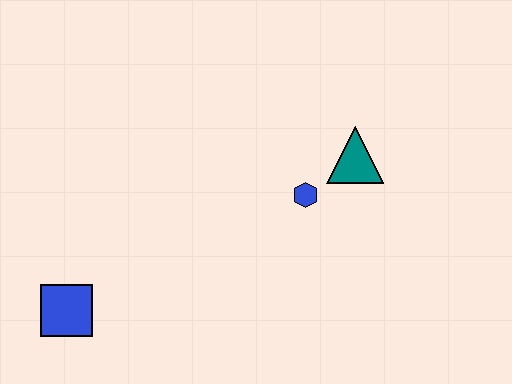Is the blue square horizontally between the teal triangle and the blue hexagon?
No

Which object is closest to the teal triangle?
The blue hexagon is closest to the teal triangle.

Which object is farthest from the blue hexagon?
The blue square is farthest from the blue hexagon.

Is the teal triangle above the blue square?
Yes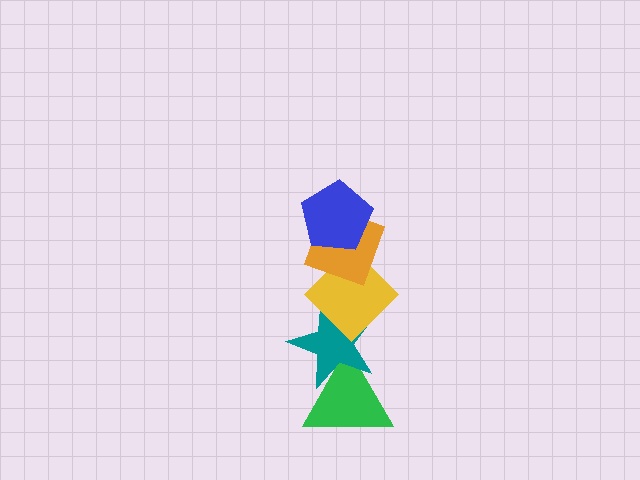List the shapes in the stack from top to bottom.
From top to bottom: the blue pentagon, the orange diamond, the yellow diamond, the teal star, the green triangle.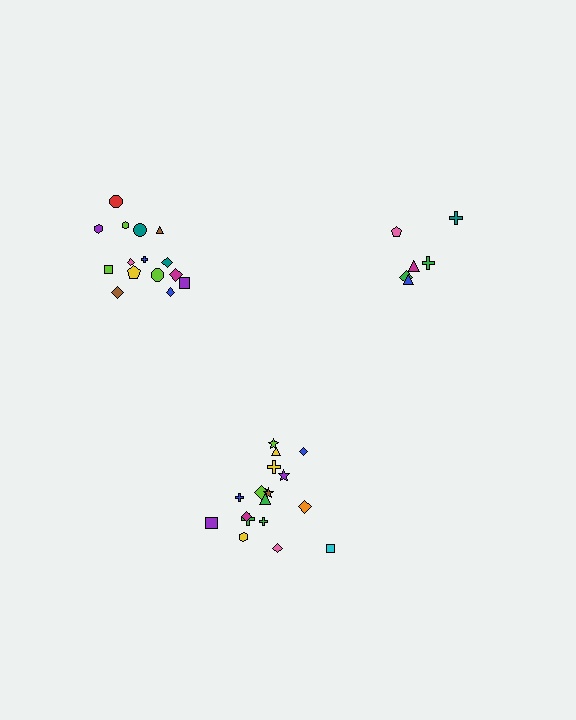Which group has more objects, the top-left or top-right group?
The top-left group.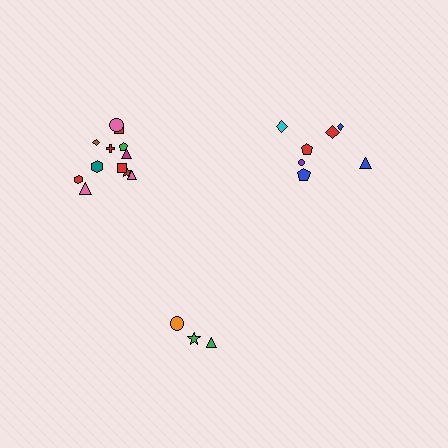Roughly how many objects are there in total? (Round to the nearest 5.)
Roughly 20 objects in total.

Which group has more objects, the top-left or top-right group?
The top-left group.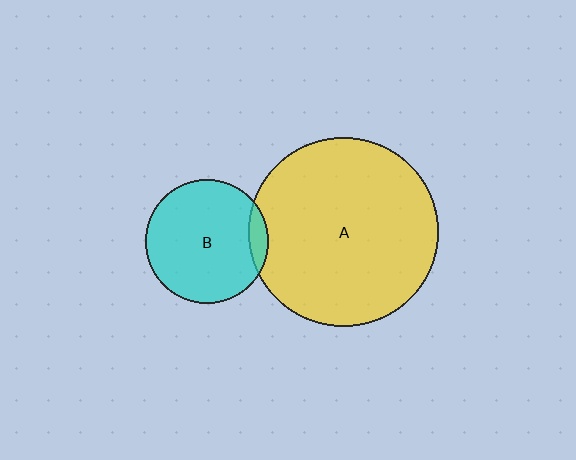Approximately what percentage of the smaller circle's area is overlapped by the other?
Approximately 10%.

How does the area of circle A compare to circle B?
Approximately 2.3 times.